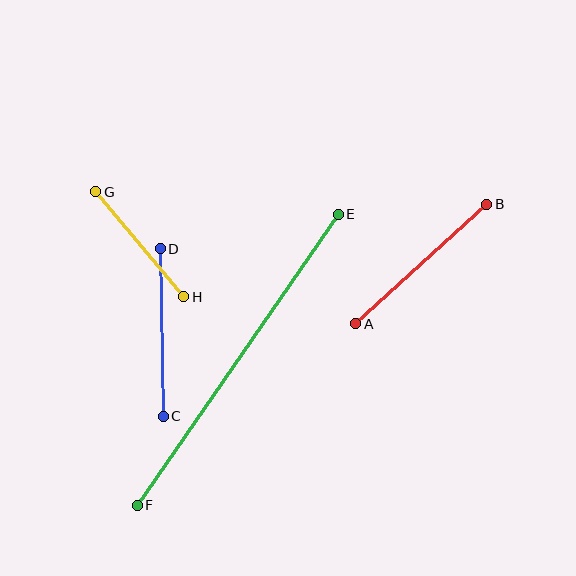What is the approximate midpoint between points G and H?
The midpoint is at approximately (140, 244) pixels.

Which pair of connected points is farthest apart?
Points E and F are farthest apart.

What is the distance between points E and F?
The distance is approximately 354 pixels.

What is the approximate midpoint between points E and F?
The midpoint is at approximately (238, 360) pixels.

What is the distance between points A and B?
The distance is approximately 178 pixels.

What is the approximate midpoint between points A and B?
The midpoint is at approximately (421, 264) pixels.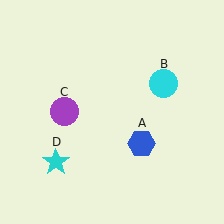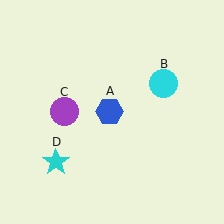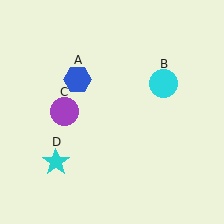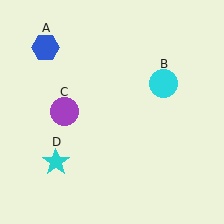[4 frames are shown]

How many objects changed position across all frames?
1 object changed position: blue hexagon (object A).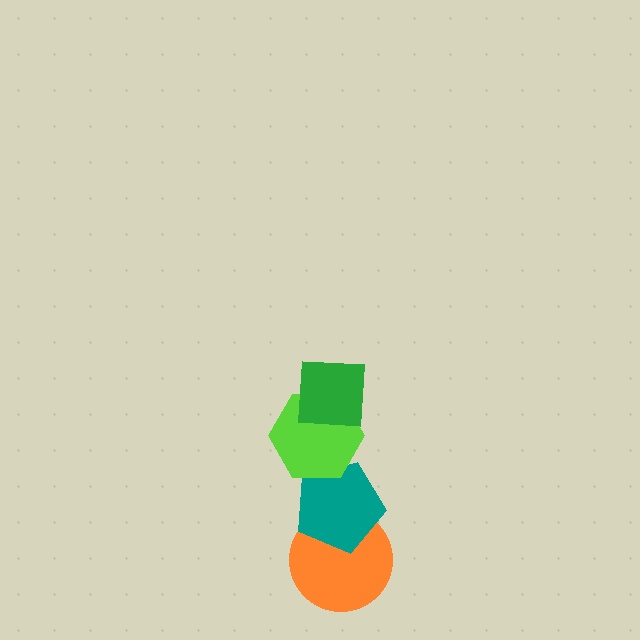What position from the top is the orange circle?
The orange circle is 4th from the top.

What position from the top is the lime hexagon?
The lime hexagon is 2nd from the top.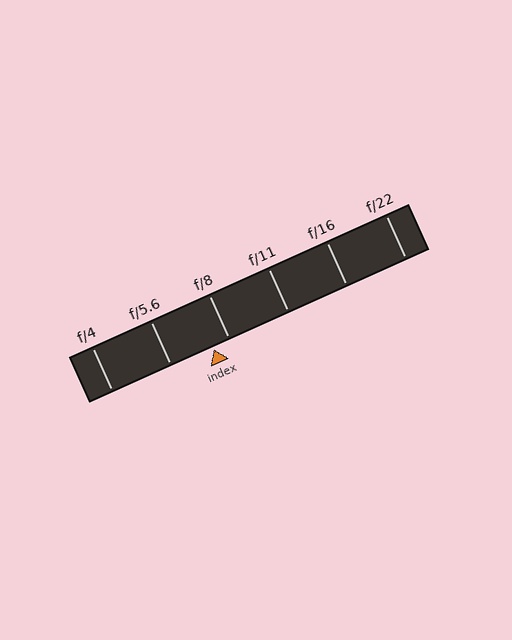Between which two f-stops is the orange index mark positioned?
The index mark is between f/5.6 and f/8.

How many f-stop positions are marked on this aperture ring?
There are 6 f-stop positions marked.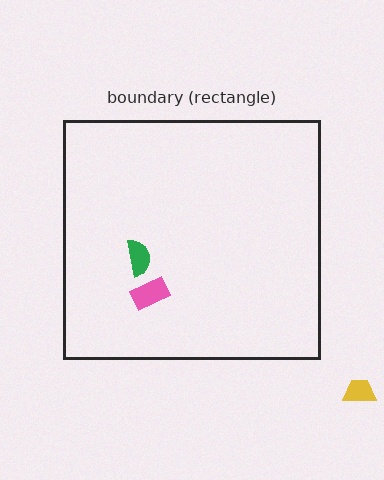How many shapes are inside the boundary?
2 inside, 1 outside.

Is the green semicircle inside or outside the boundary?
Inside.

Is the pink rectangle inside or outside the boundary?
Inside.